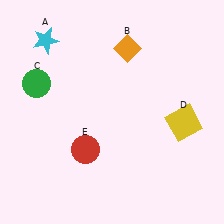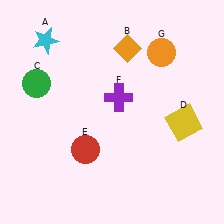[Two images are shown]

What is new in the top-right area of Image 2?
A purple cross (F) was added in the top-right area of Image 2.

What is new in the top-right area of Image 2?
An orange circle (G) was added in the top-right area of Image 2.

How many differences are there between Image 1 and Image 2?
There are 2 differences between the two images.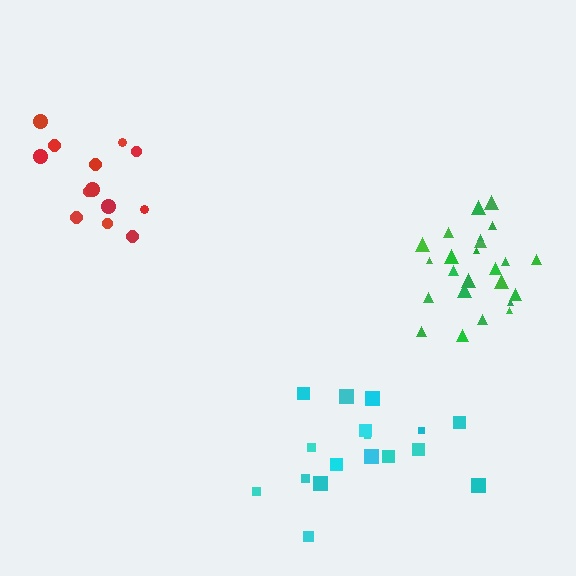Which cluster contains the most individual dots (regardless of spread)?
Green (24).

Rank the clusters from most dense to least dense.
green, red, cyan.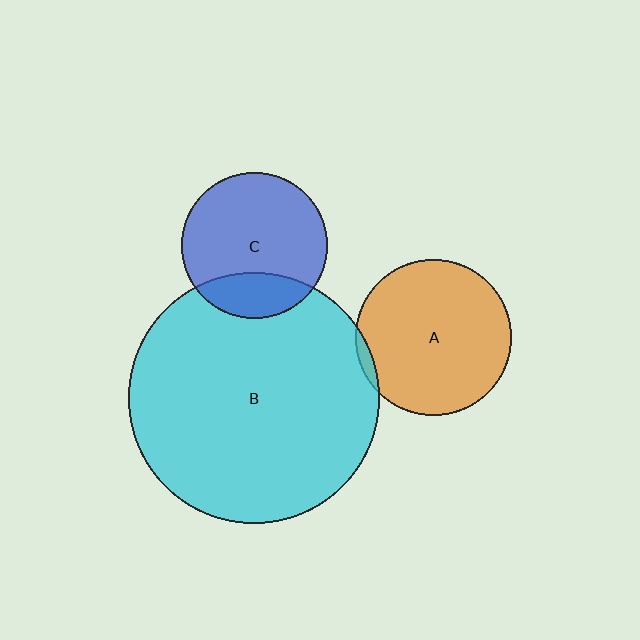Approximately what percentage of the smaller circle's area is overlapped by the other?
Approximately 25%.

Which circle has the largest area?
Circle B (cyan).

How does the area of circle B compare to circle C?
Approximately 2.9 times.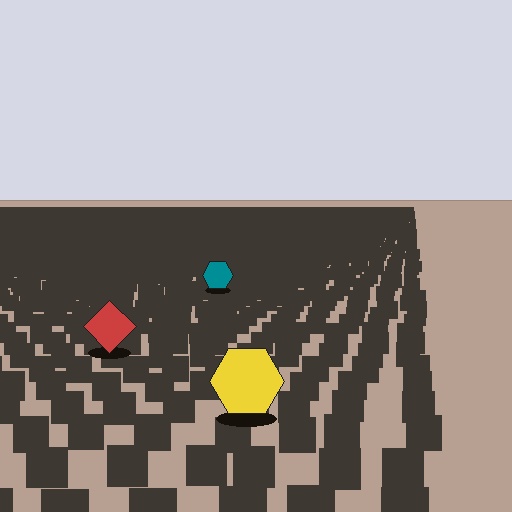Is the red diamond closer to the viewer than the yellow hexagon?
No. The yellow hexagon is closer — you can tell from the texture gradient: the ground texture is coarser near it.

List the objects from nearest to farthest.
From nearest to farthest: the yellow hexagon, the red diamond, the teal hexagon.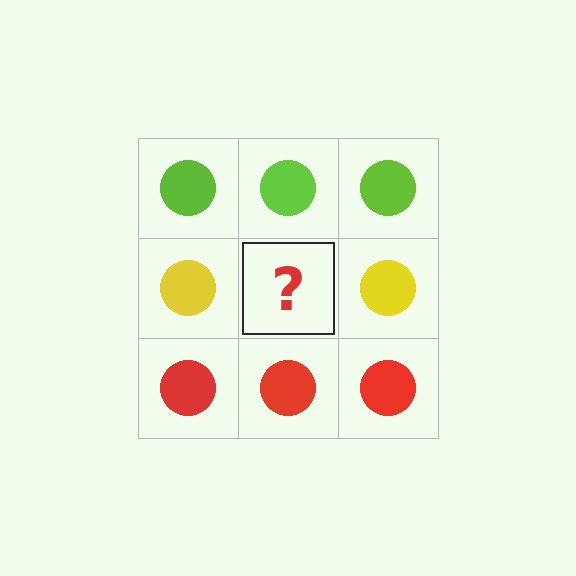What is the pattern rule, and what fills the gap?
The rule is that each row has a consistent color. The gap should be filled with a yellow circle.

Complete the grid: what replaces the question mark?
The question mark should be replaced with a yellow circle.